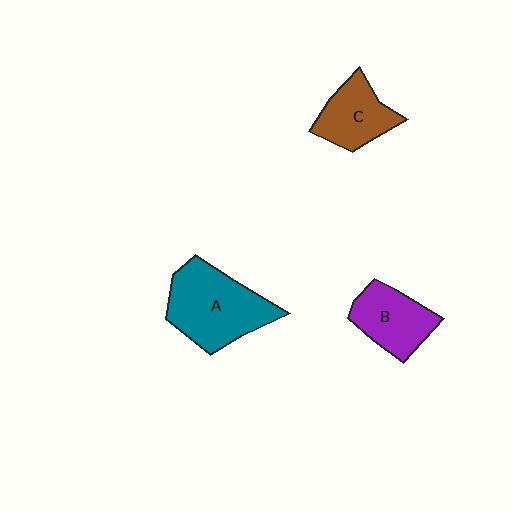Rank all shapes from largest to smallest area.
From largest to smallest: A (teal), B (purple), C (brown).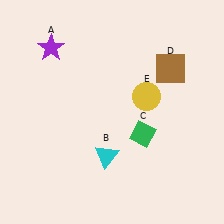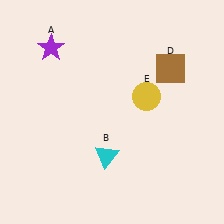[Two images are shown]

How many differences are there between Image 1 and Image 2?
There is 1 difference between the two images.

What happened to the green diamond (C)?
The green diamond (C) was removed in Image 2. It was in the bottom-right area of Image 1.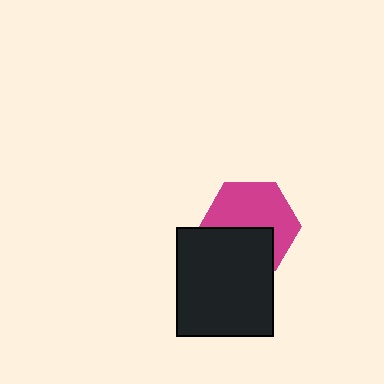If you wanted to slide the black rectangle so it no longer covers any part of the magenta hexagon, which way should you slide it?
Slide it down — that is the most direct way to separate the two shapes.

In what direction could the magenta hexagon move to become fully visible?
The magenta hexagon could move up. That would shift it out from behind the black rectangle entirely.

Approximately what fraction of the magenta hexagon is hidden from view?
Roughly 39% of the magenta hexagon is hidden behind the black rectangle.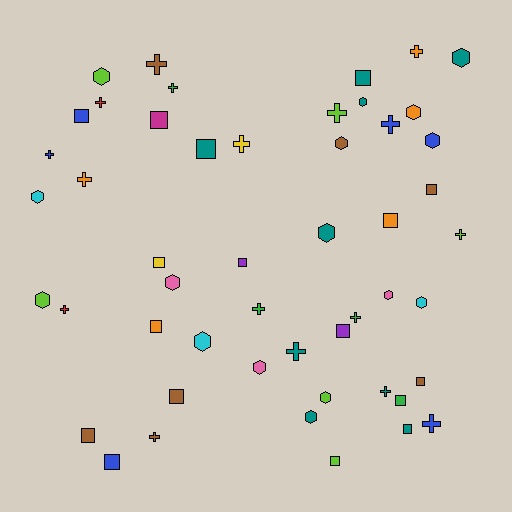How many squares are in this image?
There are 17 squares.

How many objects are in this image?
There are 50 objects.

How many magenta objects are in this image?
There is 1 magenta object.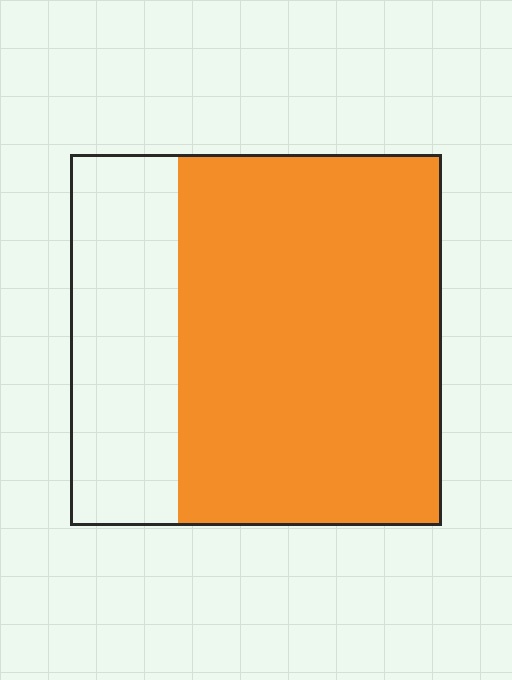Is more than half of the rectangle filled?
Yes.